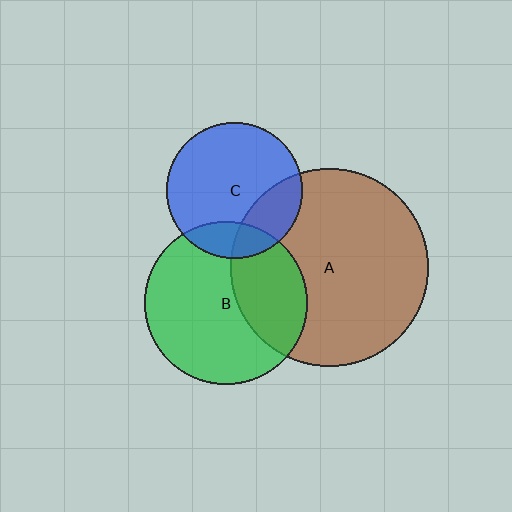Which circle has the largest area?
Circle A (brown).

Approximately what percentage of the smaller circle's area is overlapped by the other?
Approximately 25%.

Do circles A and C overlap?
Yes.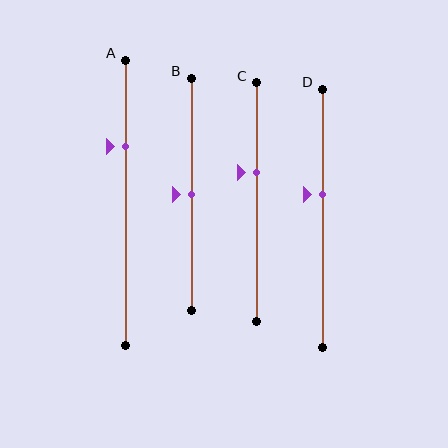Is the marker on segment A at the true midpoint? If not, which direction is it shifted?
No, the marker on segment A is shifted upward by about 20% of the segment length.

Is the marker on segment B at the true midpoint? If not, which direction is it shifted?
Yes, the marker on segment B is at the true midpoint.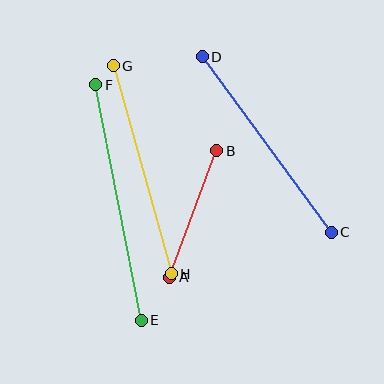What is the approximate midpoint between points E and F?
The midpoint is at approximately (119, 202) pixels.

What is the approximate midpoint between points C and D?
The midpoint is at approximately (267, 144) pixels.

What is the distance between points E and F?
The distance is approximately 239 pixels.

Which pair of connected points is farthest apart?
Points E and F are farthest apart.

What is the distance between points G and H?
The distance is approximately 216 pixels.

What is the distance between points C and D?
The distance is approximately 218 pixels.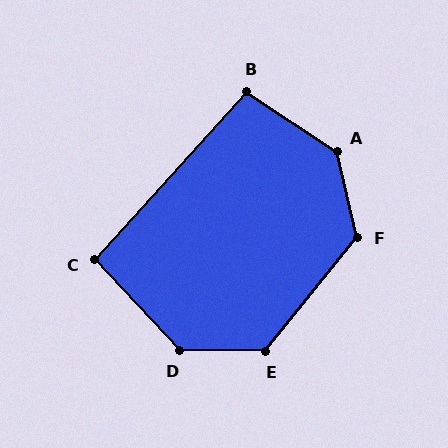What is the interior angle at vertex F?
Approximately 128 degrees (obtuse).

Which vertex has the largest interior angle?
A, at approximately 137 degrees.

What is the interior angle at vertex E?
Approximately 128 degrees (obtuse).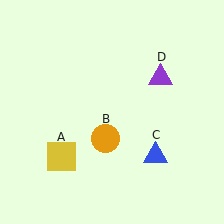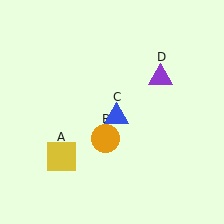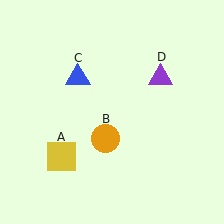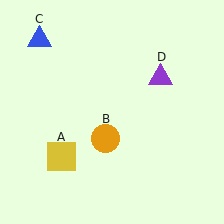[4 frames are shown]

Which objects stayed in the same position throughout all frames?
Yellow square (object A) and orange circle (object B) and purple triangle (object D) remained stationary.